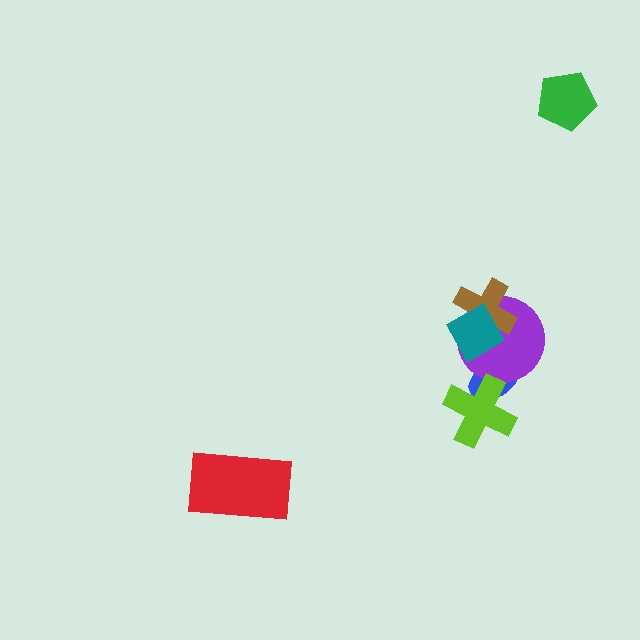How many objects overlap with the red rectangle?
0 objects overlap with the red rectangle.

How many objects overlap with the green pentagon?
0 objects overlap with the green pentagon.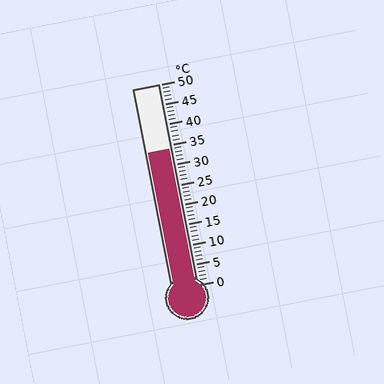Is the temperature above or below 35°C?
The temperature is below 35°C.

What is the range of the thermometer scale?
The thermometer scale ranges from 0°C to 50°C.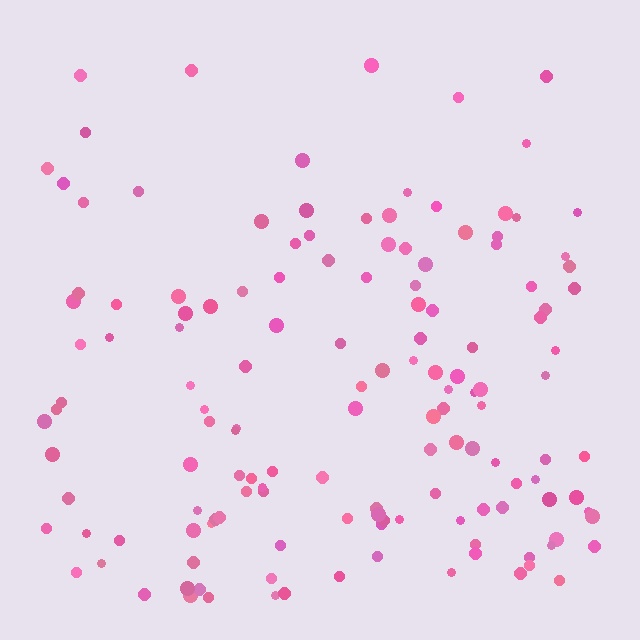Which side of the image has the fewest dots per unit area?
The top.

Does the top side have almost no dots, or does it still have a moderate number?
Still a moderate number, just noticeably fewer than the bottom.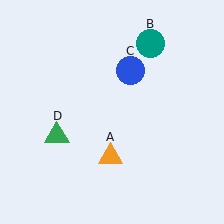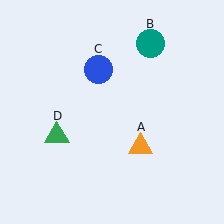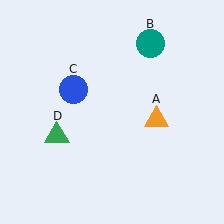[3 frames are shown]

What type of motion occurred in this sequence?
The orange triangle (object A), blue circle (object C) rotated counterclockwise around the center of the scene.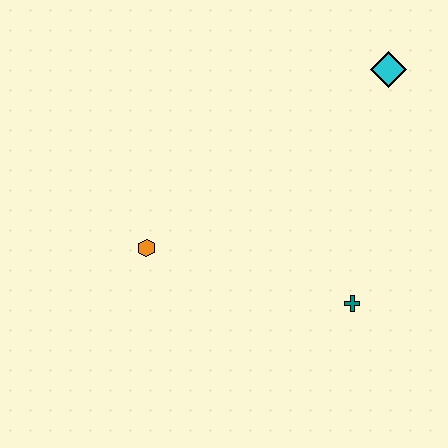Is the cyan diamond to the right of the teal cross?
Yes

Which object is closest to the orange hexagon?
The teal cross is closest to the orange hexagon.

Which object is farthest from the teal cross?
The cyan diamond is farthest from the teal cross.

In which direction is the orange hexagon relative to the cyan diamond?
The orange hexagon is to the left of the cyan diamond.